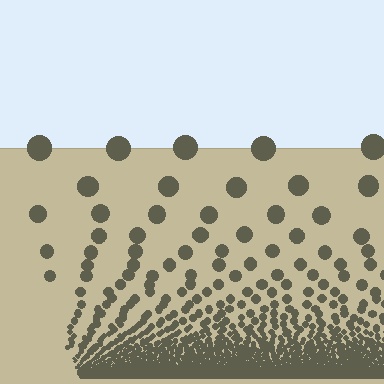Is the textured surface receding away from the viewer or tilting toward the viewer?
The surface appears to tilt toward the viewer. Texture elements get larger and sparser toward the top.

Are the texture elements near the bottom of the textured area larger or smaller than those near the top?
Smaller. The gradient is inverted — elements near the bottom are smaller and denser.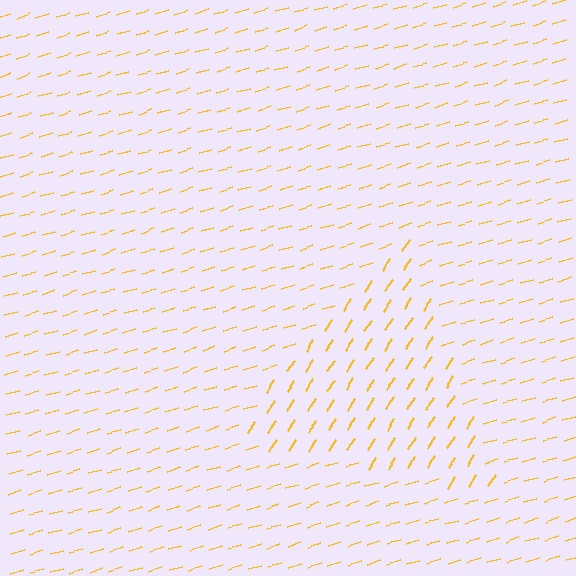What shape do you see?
I see a triangle.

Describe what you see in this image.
The image is filled with small yellow line segments. A triangle region in the image has lines oriented differently from the surrounding lines, creating a visible texture boundary.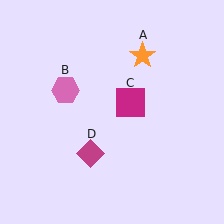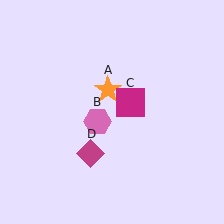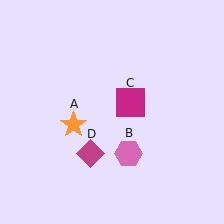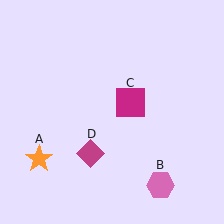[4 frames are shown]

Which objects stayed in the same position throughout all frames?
Magenta square (object C) and magenta diamond (object D) remained stationary.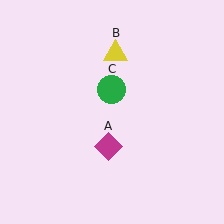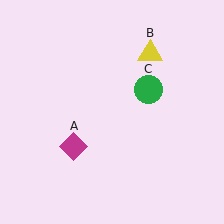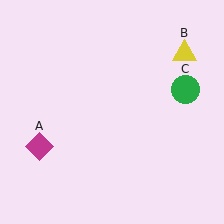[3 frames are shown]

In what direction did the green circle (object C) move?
The green circle (object C) moved right.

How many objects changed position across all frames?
3 objects changed position: magenta diamond (object A), yellow triangle (object B), green circle (object C).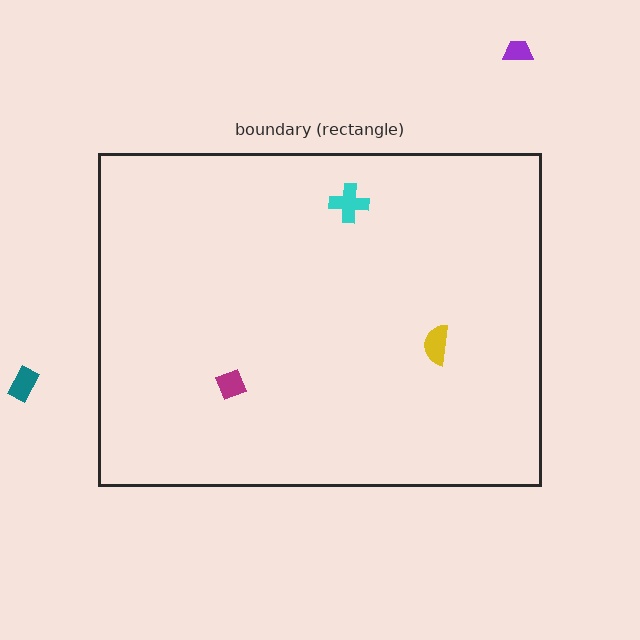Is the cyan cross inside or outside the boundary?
Inside.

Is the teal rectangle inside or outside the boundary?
Outside.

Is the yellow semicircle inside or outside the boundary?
Inside.